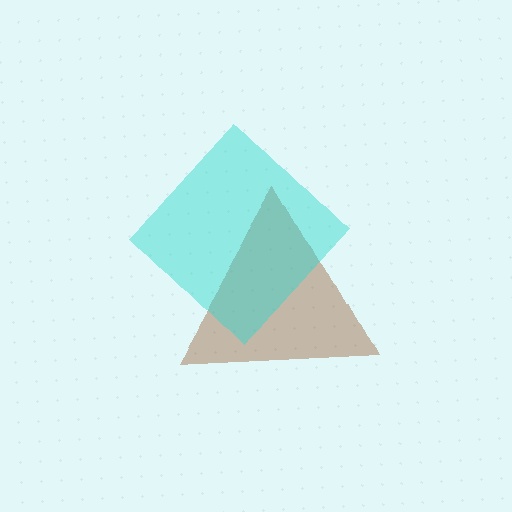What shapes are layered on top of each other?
The layered shapes are: a brown triangle, a cyan diamond.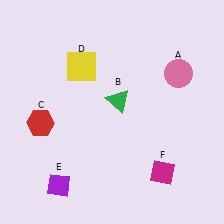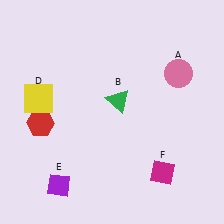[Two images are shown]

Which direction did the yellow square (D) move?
The yellow square (D) moved left.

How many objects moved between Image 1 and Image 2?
1 object moved between the two images.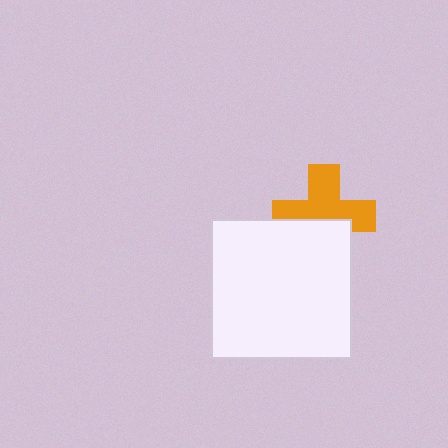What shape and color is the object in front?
The object in front is a white square.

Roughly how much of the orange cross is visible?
About half of it is visible (roughly 62%).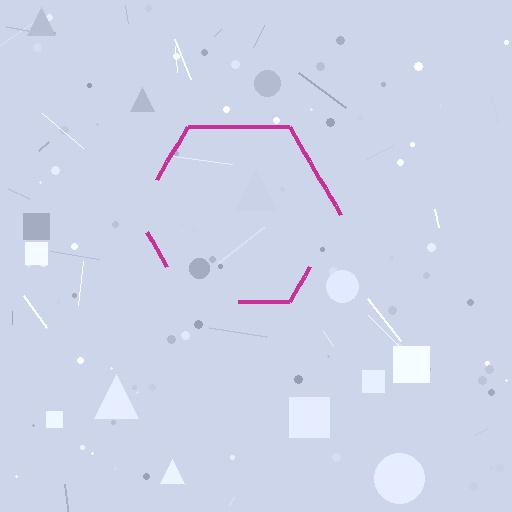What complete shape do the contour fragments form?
The contour fragments form a hexagon.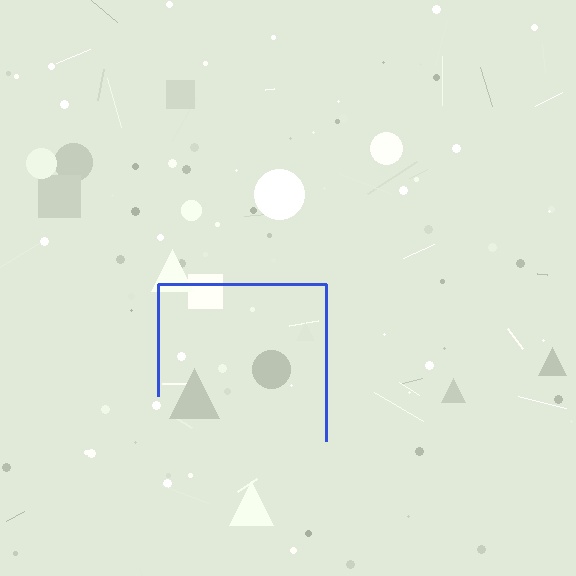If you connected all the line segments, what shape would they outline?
They would outline a square.